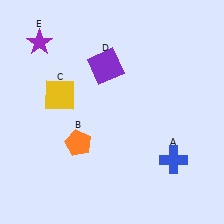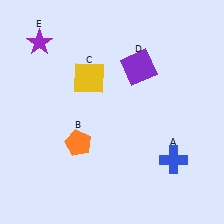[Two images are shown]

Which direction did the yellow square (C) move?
The yellow square (C) moved right.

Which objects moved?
The objects that moved are: the yellow square (C), the purple square (D).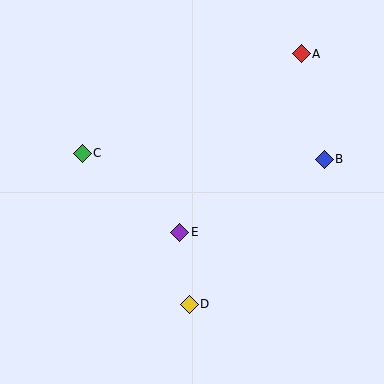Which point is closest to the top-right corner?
Point A is closest to the top-right corner.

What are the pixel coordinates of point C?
Point C is at (82, 153).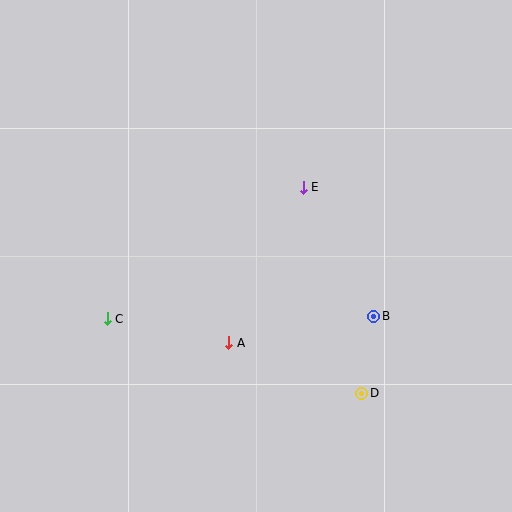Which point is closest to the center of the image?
Point E at (303, 188) is closest to the center.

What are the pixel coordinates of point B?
Point B is at (374, 316).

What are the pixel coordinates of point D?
Point D is at (362, 393).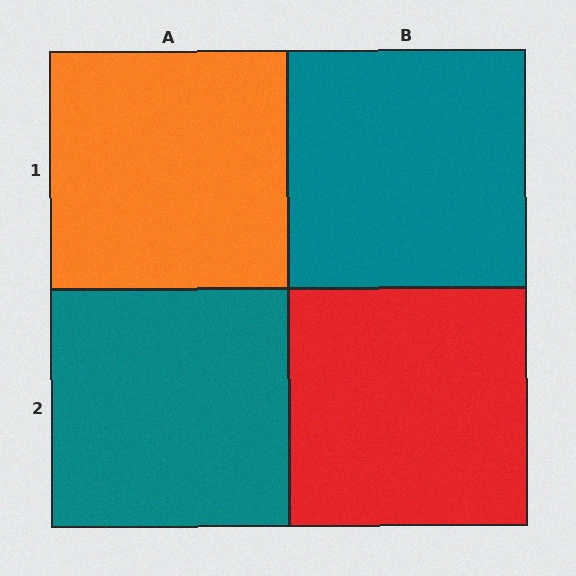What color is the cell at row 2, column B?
Red.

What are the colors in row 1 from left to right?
Orange, teal.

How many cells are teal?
2 cells are teal.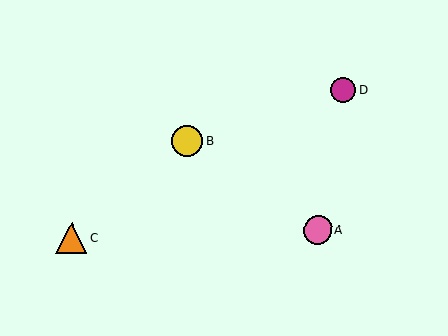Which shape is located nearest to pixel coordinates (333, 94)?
The magenta circle (labeled D) at (343, 90) is nearest to that location.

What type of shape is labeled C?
Shape C is an orange triangle.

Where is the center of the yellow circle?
The center of the yellow circle is at (188, 141).